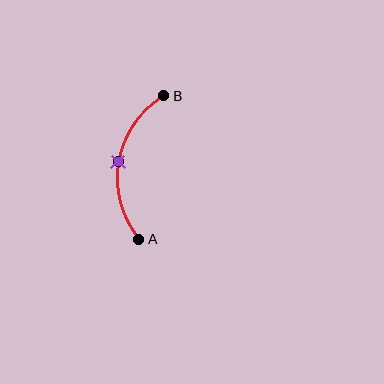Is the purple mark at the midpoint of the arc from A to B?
Yes. The purple mark lies on the arc at equal arc-length from both A and B — it is the arc midpoint.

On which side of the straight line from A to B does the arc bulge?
The arc bulges to the left of the straight line connecting A and B.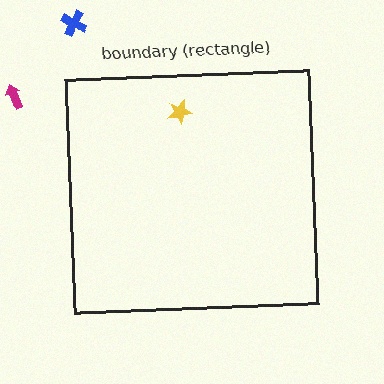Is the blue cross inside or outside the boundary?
Outside.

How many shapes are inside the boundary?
1 inside, 2 outside.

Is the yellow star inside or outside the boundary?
Inside.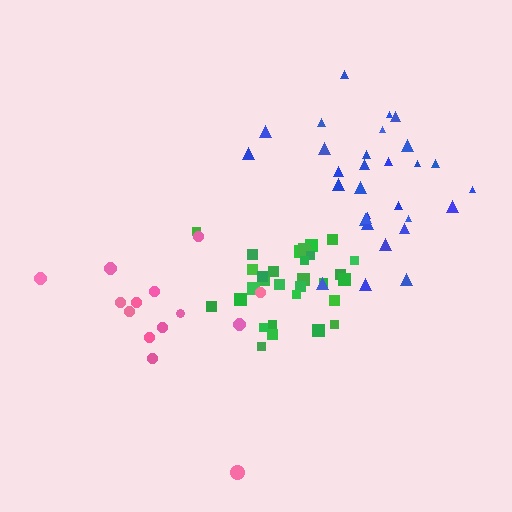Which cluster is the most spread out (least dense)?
Pink.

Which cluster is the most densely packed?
Green.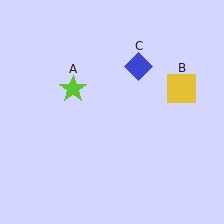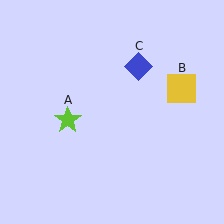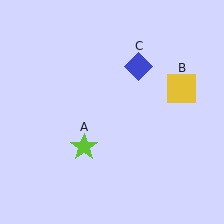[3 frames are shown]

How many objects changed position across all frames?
1 object changed position: lime star (object A).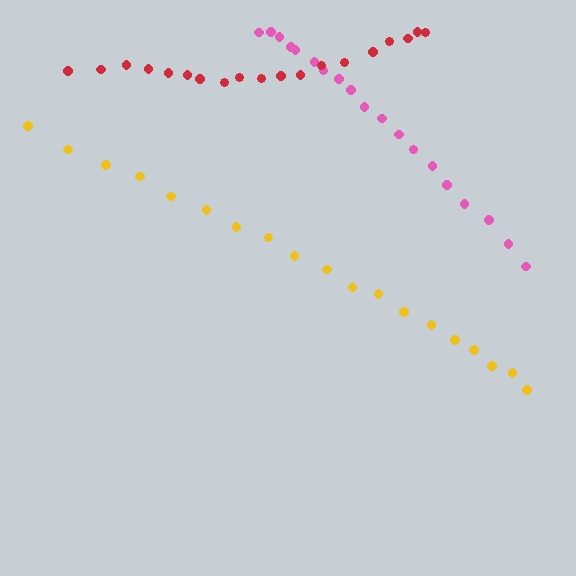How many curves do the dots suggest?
There are 3 distinct paths.